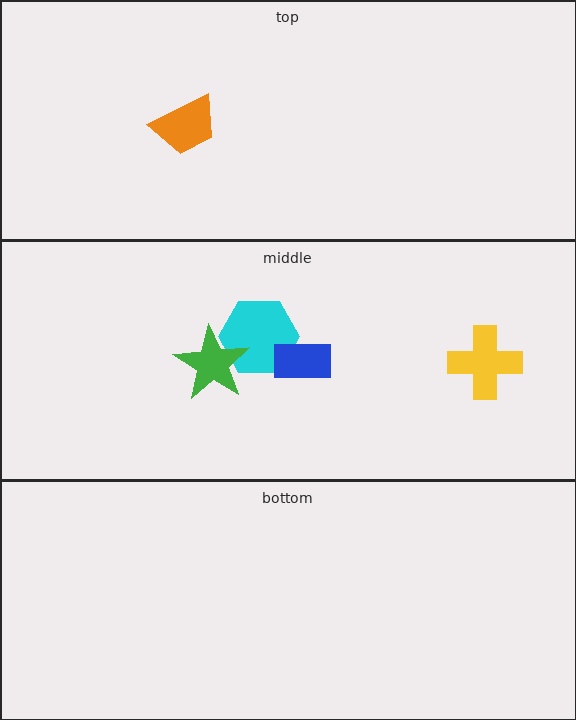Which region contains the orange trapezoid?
The top region.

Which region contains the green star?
The middle region.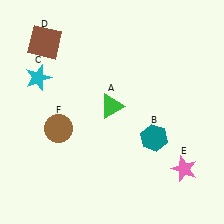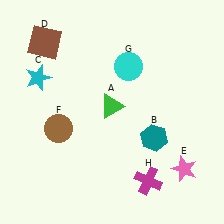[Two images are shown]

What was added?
A cyan circle (G), a magenta cross (H) were added in Image 2.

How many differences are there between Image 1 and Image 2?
There are 2 differences between the two images.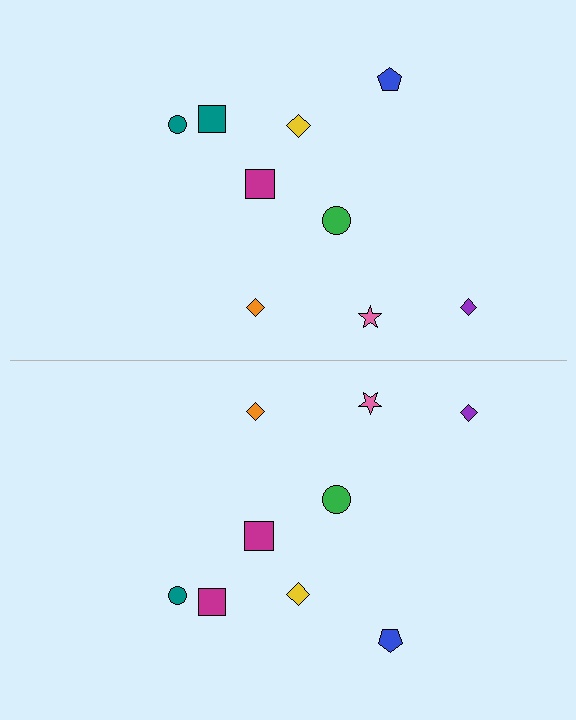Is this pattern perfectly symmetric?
No, the pattern is not perfectly symmetric. The magenta square on the bottom side breaks the symmetry — its mirror counterpart is teal.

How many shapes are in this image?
There are 18 shapes in this image.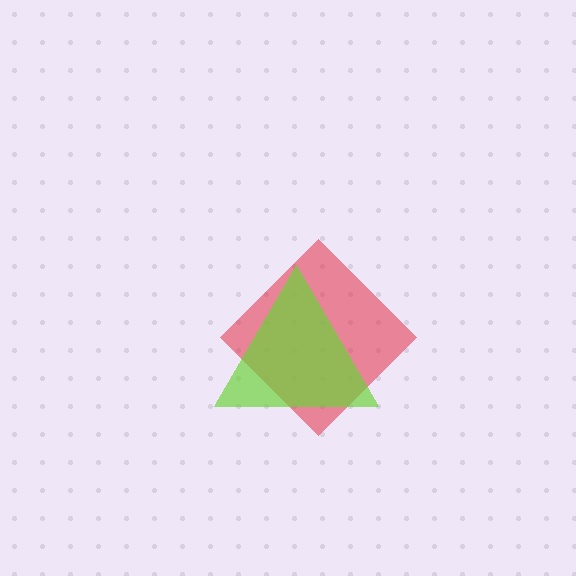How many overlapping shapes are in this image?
There are 2 overlapping shapes in the image.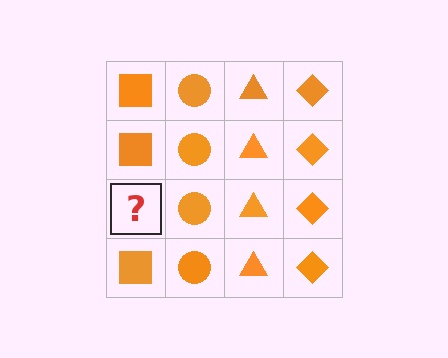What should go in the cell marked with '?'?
The missing cell should contain an orange square.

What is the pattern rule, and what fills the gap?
The rule is that each column has a consistent shape. The gap should be filled with an orange square.